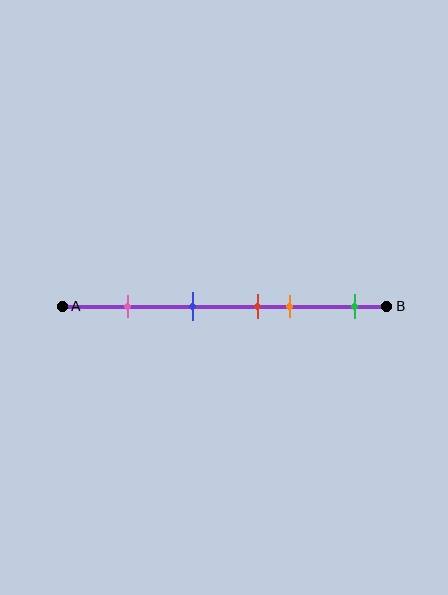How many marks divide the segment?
There are 5 marks dividing the segment.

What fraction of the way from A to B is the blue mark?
The blue mark is approximately 40% (0.4) of the way from A to B.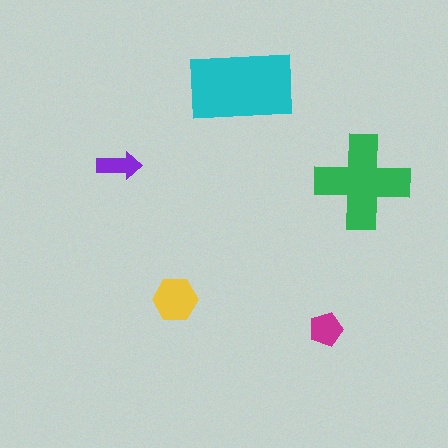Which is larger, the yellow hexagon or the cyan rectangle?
The cyan rectangle.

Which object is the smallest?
The purple arrow.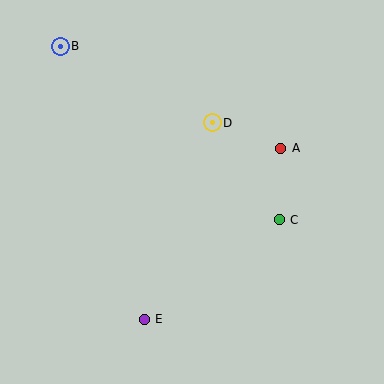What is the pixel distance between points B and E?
The distance between B and E is 286 pixels.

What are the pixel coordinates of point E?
Point E is at (144, 319).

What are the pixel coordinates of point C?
Point C is at (279, 220).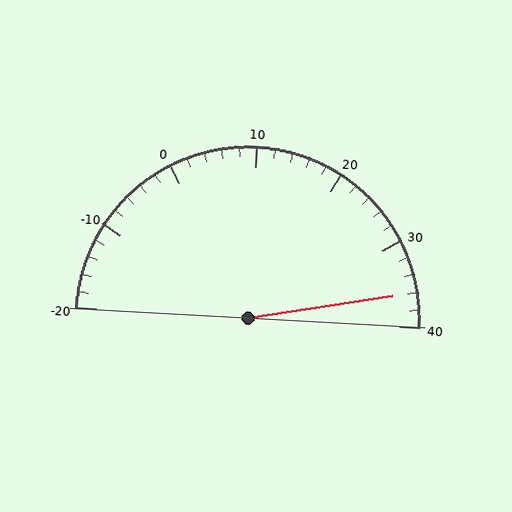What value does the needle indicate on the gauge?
The needle indicates approximately 36.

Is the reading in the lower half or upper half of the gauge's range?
The reading is in the upper half of the range (-20 to 40).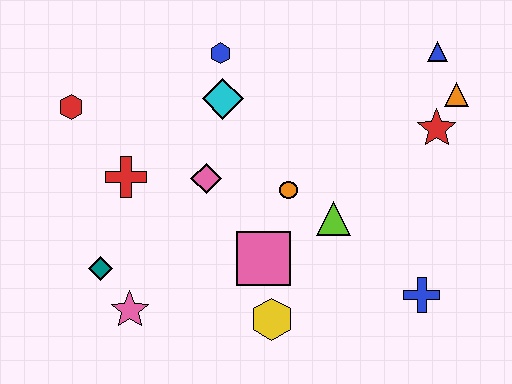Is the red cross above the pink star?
Yes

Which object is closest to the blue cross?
The lime triangle is closest to the blue cross.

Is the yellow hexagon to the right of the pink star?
Yes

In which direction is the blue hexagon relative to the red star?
The blue hexagon is to the left of the red star.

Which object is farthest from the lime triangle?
The red hexagon is farthest from the lime triangle.